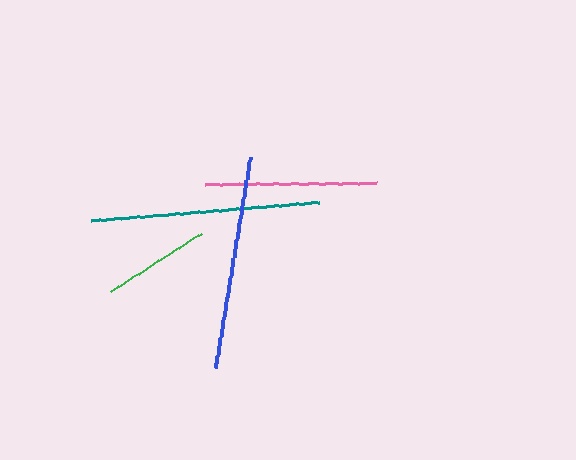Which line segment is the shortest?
The green line is the shortest at approximately 108 pixels.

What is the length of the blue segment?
The blue segment is approximately 213 pixels long.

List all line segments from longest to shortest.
From longest to shortest: teal, blue, pink, green.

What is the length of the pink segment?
The pink segment is approximately 171 pixels long.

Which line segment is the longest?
The teal line is the longest at approximately 230 pixels.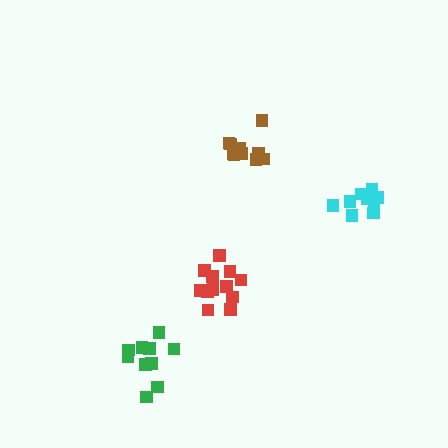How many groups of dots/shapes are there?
There are 4 groups.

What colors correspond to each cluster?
The clusters are colored: green, brown, cyan, red.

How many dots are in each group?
Group 1: 10 dots, Group 2: 10 dots, Group 3: 9 dots, Group 4: 12 dots (41 total).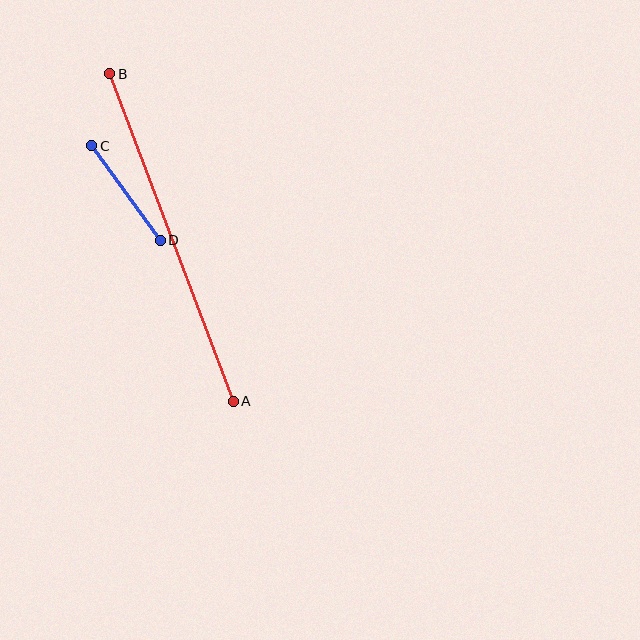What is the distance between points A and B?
The distance is approximately 350 pixels.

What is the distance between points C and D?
The distance is approximately 116 pixels.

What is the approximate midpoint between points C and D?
The midpoint is at approximately (126, 193) pixels.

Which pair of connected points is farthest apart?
Points A and B are farthest apart.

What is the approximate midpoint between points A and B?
The midpoint is at approximately (172, 238) pixels.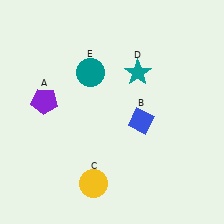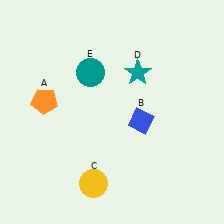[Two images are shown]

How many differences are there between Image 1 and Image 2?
There is 1 difference between the two images.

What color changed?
The pentagon (A) changed from purple in Image 1 to orange in Image 2.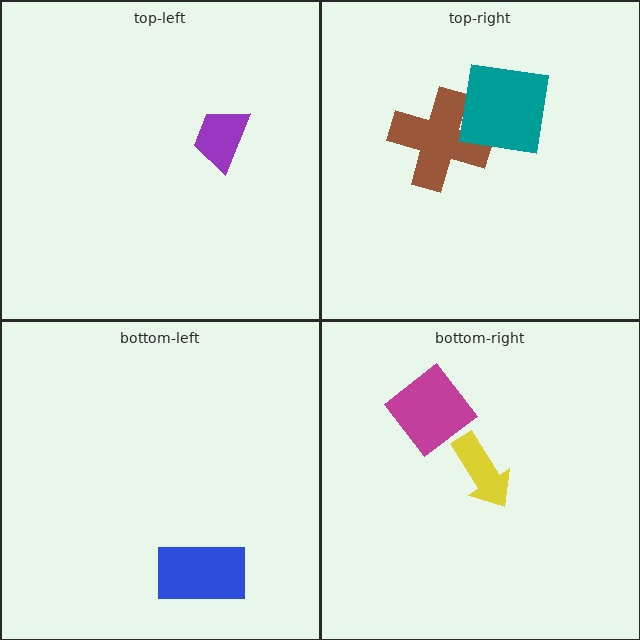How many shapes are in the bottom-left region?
1.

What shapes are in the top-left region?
The purple trapezoid.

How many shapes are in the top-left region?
1.